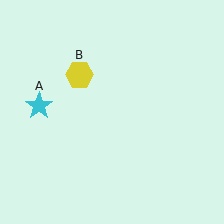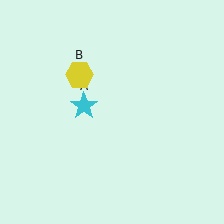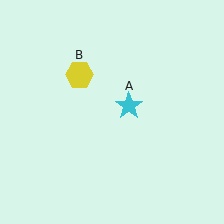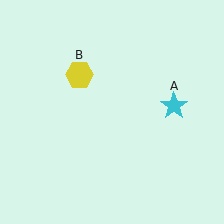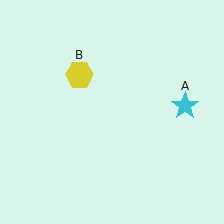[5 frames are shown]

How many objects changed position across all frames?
1 object changed position: cyan star (object A).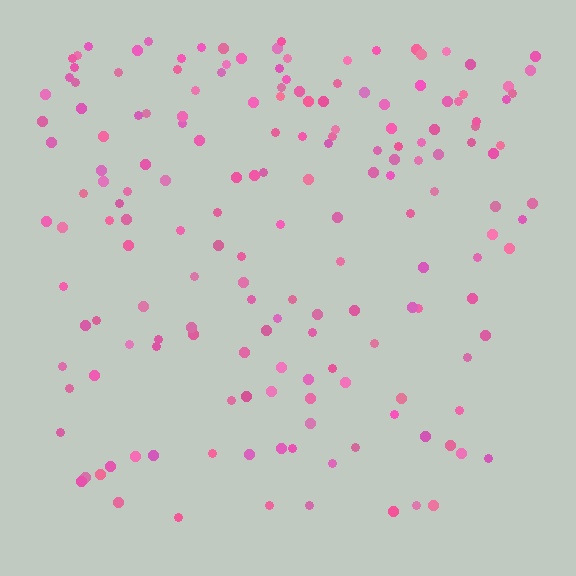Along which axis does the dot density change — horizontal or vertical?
Vertical.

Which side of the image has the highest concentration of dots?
The top.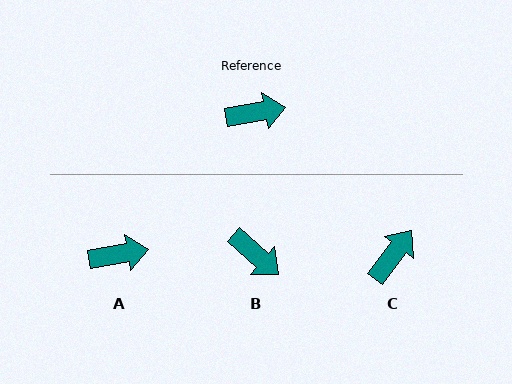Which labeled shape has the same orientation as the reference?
A.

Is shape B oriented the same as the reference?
No, it is off by about 51 degrees.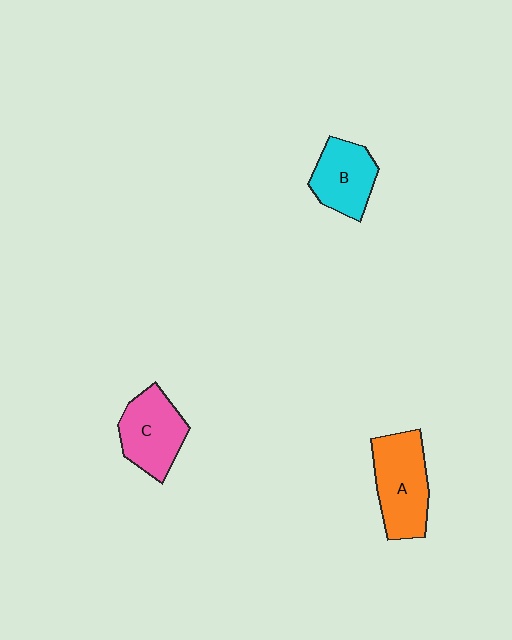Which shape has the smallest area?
Shape B (cyan).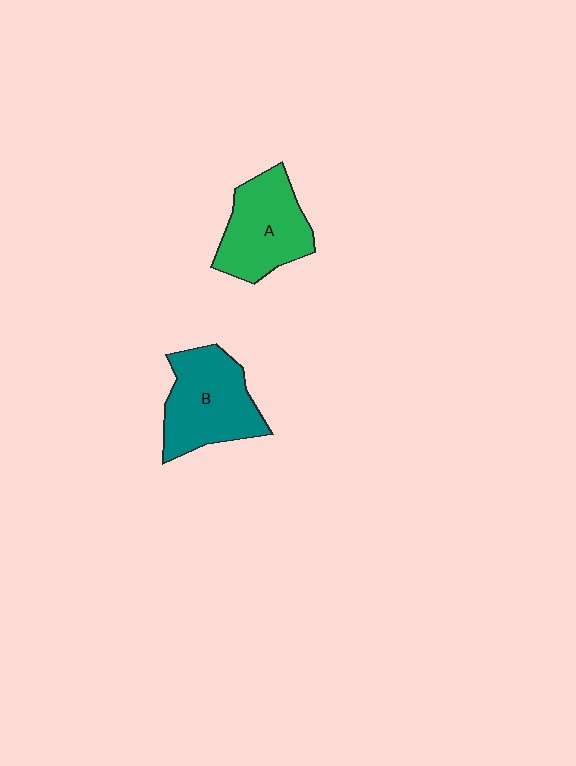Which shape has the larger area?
Shape B (teal).